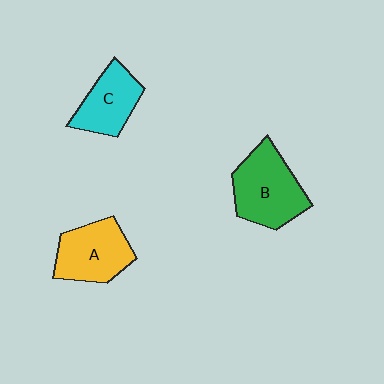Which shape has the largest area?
Shape B (green).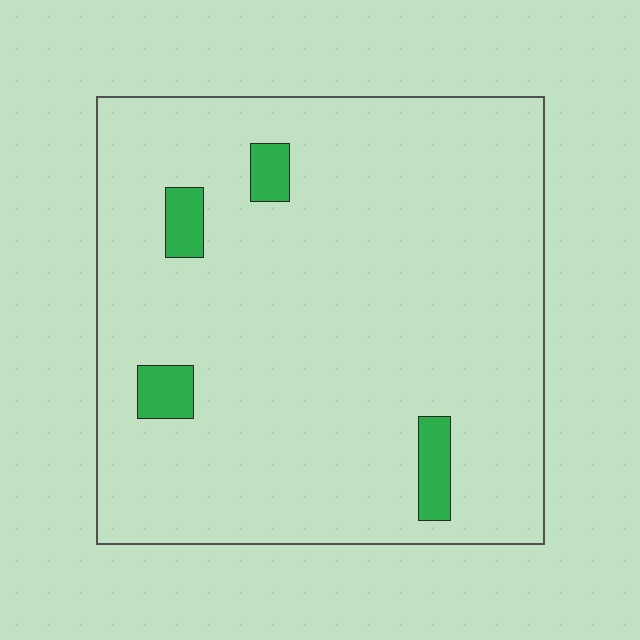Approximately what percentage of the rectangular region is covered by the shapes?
Approximately 5%.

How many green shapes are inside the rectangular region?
4.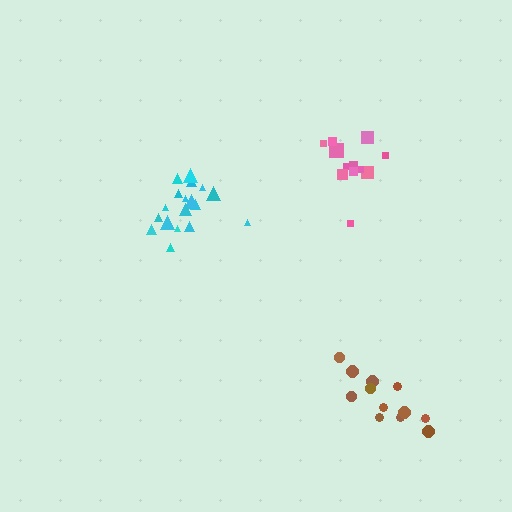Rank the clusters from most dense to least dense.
cyan, pink, brown.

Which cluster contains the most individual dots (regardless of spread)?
Cyan (18).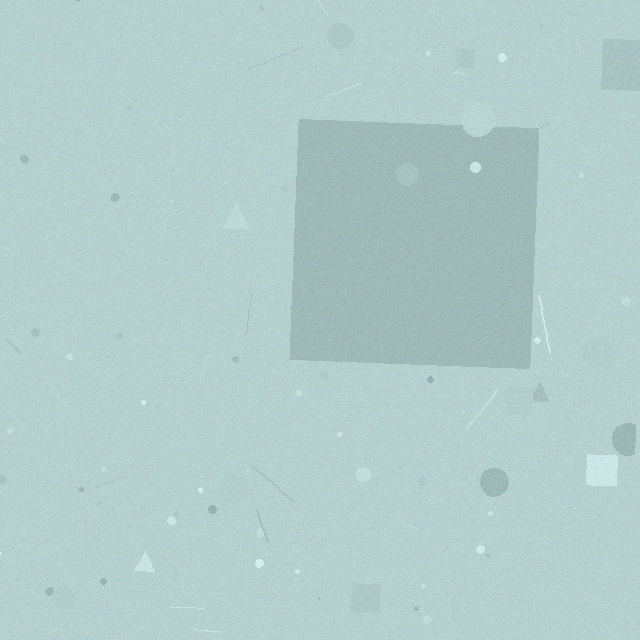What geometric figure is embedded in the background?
A square is embedded in the background.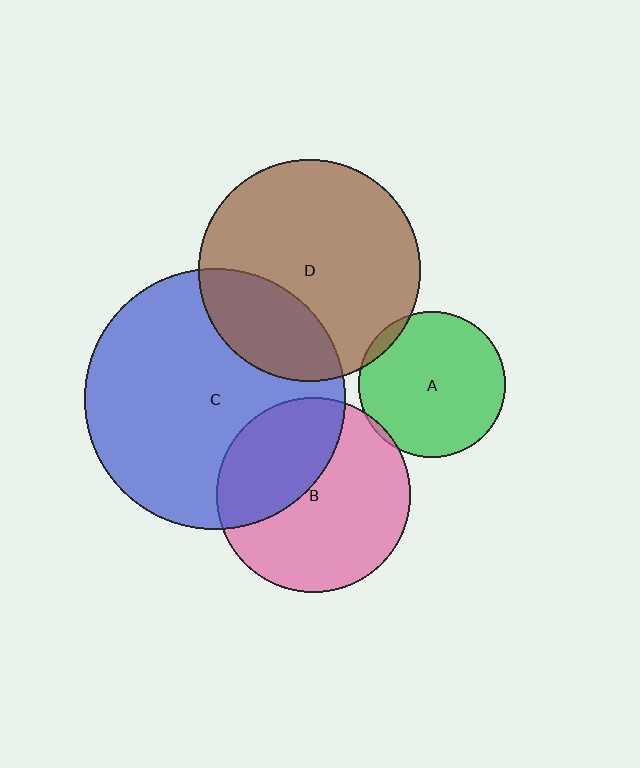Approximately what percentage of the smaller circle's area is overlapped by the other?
Approximately 5%.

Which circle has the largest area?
Circle C (blue).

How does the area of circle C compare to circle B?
Approximately 1.8 times.